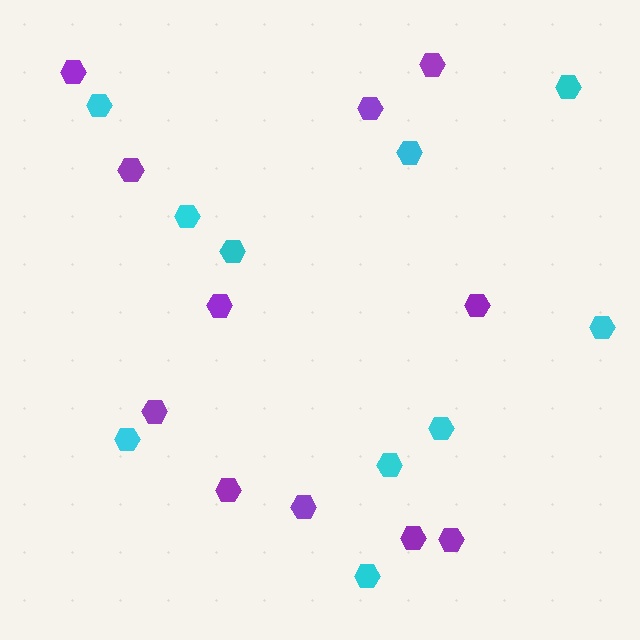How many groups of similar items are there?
There are 2 groups: one group of cyan hexagons (10) and one group of purple hexagons (11).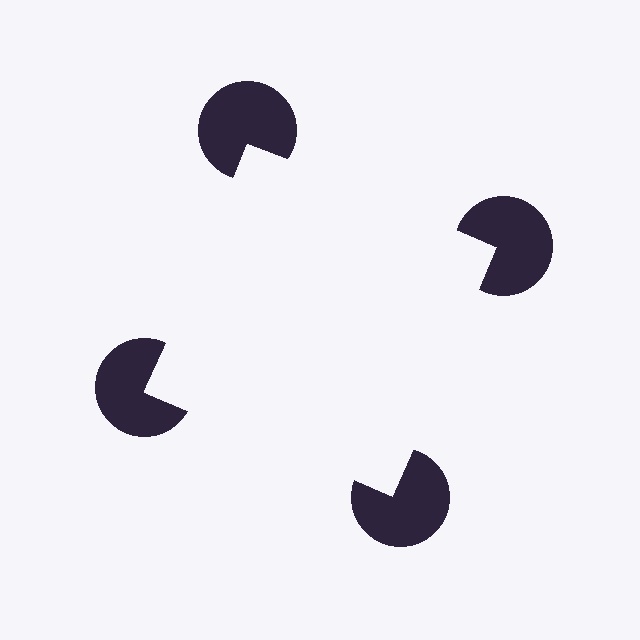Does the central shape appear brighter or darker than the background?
It typically appears slightly brighter than the background, even though no actual brightness change is drawn.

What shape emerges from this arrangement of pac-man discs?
An illusory square — its edges are inferred from the aligned wedge cuts in the pac-man discs, not physically drawn.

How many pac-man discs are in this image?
There are 4 — one at each vertex of the illusory square.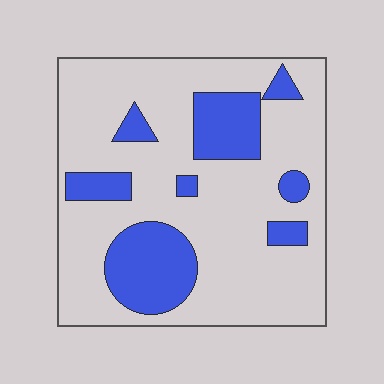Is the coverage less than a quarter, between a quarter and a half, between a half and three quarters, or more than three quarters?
Less than a quarter.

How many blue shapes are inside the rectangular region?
8.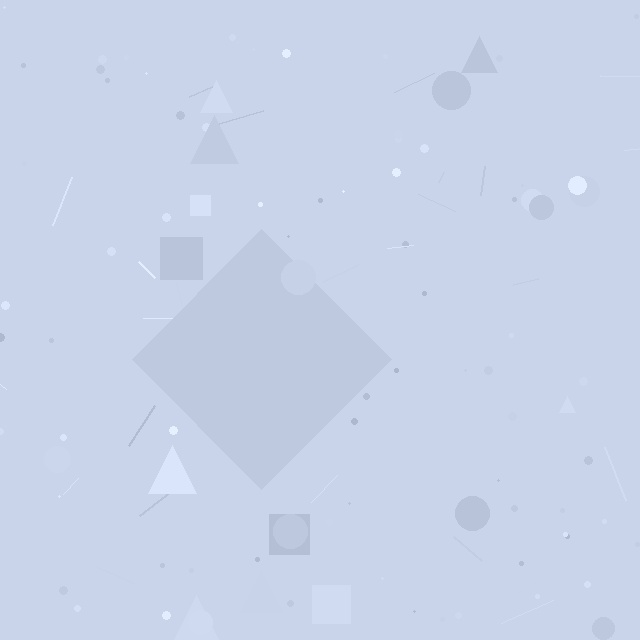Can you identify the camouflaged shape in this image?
The camouflaged shape is a diamond.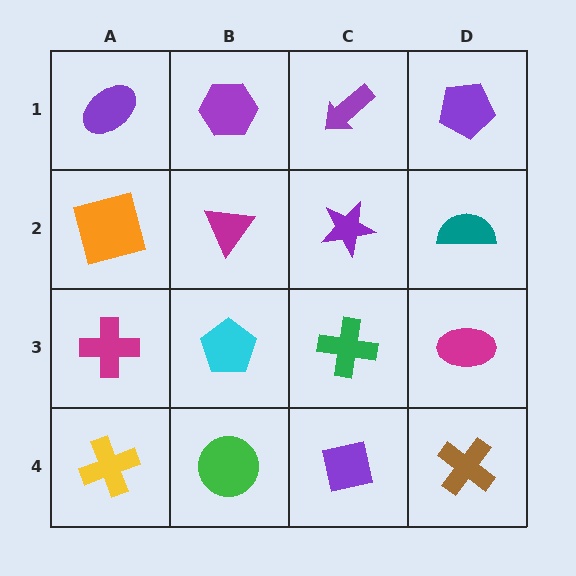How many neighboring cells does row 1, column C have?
3.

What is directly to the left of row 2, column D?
A purple star.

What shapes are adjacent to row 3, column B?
A magenta triangle (row 2, column B), a green circle (row 4, column B), a magenta cross (row 3, column A), a green cross (row 3, column C).